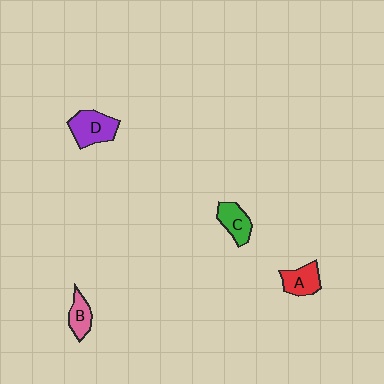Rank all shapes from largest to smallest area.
From largest to smallest: D (purple), A (red), C (green), B (pink).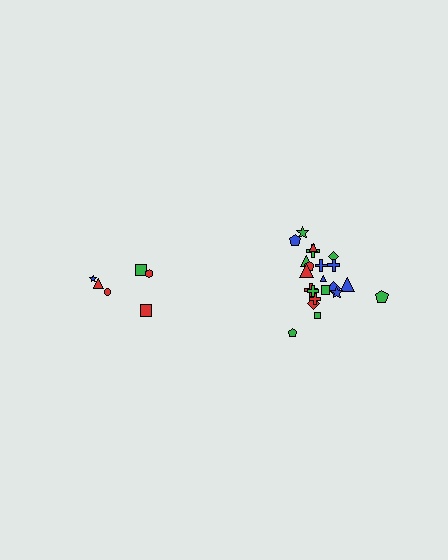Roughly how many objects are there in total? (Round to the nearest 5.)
Roughly 30 objects in total.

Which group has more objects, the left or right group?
The right group.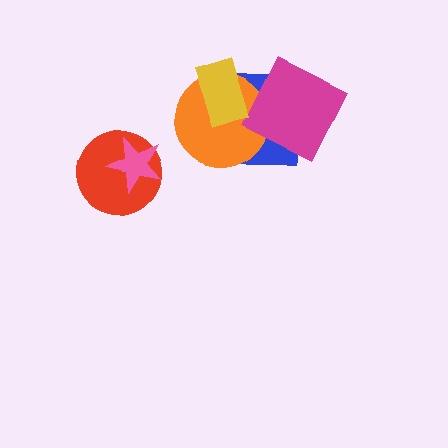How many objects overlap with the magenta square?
2 objects overlap with the magenta square.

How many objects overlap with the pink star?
1 object overlaps with the pink star.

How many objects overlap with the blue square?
3 objects overlap with the blue square.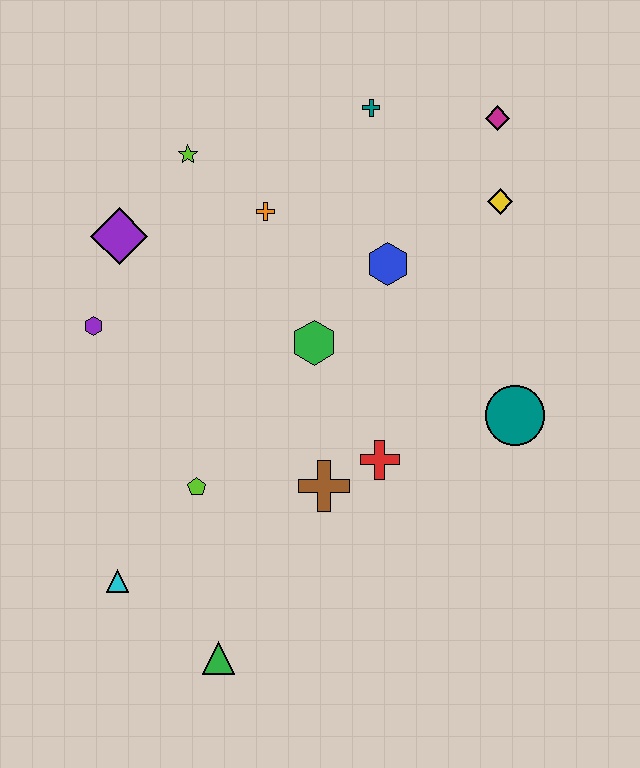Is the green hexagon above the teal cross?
No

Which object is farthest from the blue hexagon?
The green triangle is farthest from the blue hexagon.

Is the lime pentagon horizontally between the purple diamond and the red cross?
Yes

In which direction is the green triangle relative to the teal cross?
The green triangle is below the teal cross.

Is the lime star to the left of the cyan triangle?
No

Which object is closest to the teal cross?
The magenta diamond is closest to the teal cross.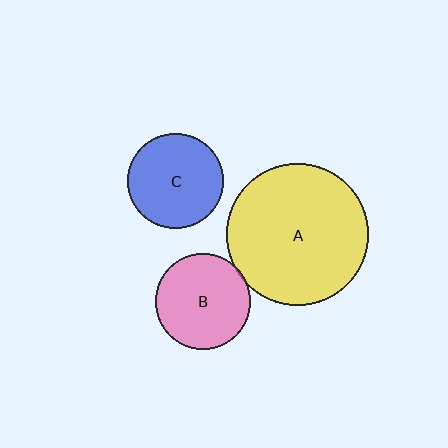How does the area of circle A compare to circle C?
Approximately 2.2 times.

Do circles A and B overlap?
Yes.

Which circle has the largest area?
Circle A (yellow).